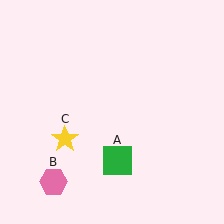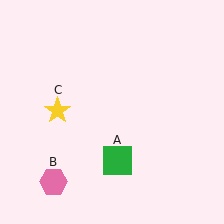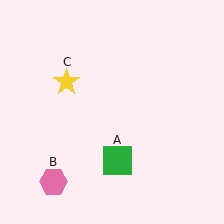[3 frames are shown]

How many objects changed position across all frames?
1 object changed position: yellow star (object C).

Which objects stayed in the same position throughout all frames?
Green square (object A) and pink hexagon (object B) remained stationary.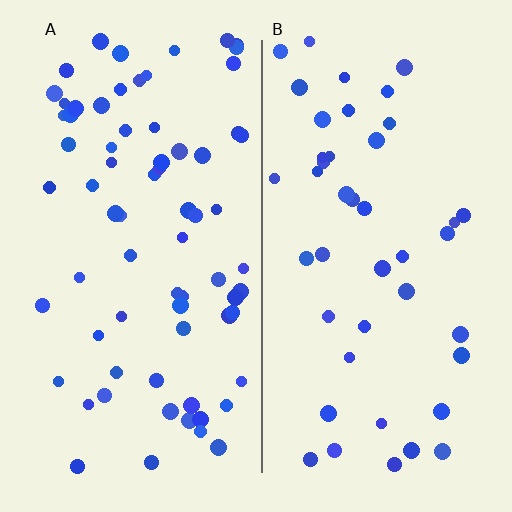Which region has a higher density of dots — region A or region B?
A (the left).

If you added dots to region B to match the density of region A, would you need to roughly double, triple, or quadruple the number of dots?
Approximately double.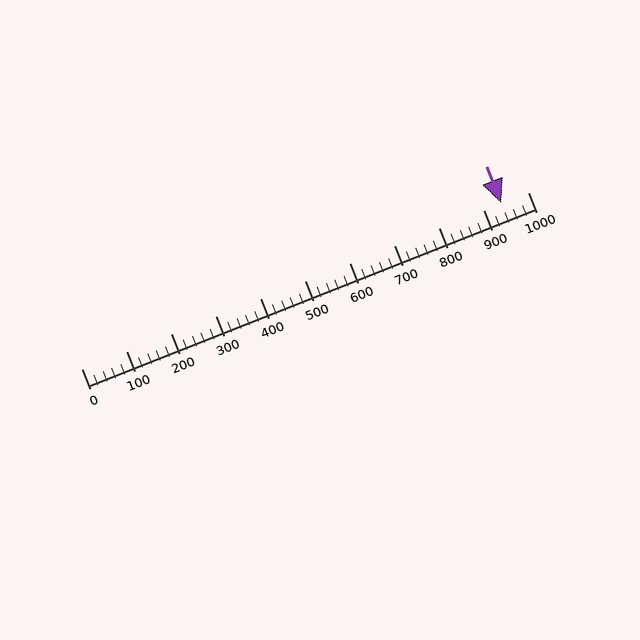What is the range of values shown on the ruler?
The ruler shows values from 0 to 1000.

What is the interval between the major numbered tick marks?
The major tick marks are spaced 100 units apart.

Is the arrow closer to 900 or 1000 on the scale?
The arrow is closer to 900.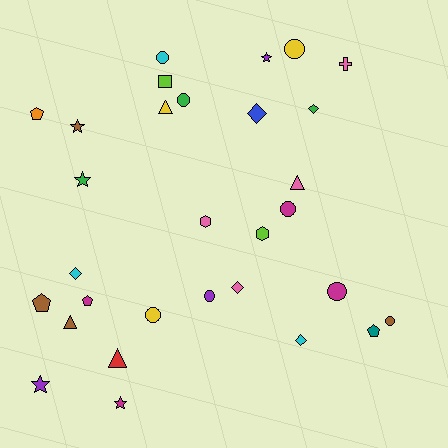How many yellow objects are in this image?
There are 3 yellow objects.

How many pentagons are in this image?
There are 4 pentagons.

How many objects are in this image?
There are 30 objects.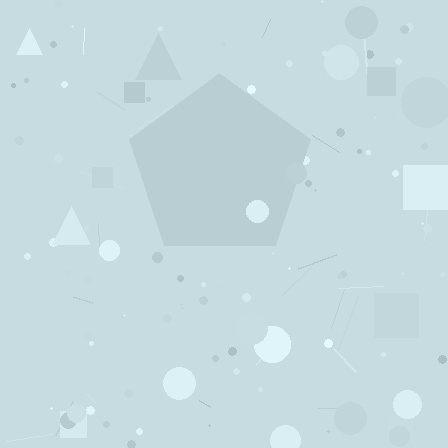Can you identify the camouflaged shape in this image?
The camouflaged shape is a pentagon.